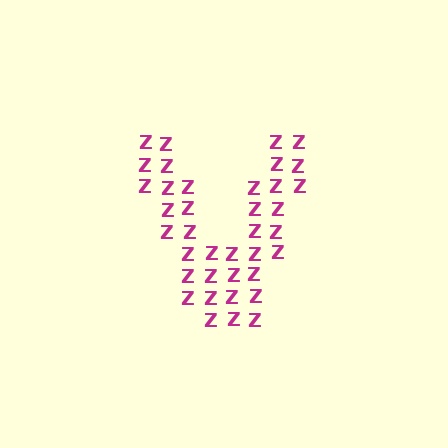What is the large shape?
The large shape is the letter V.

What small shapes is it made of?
It is made of small letter Z's.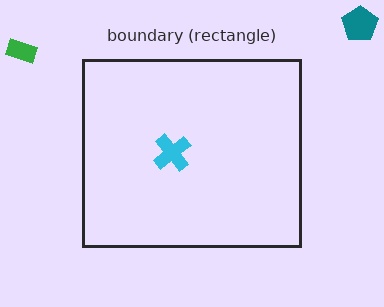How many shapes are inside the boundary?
1 inside, 2 outside.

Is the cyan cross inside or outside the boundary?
Inside.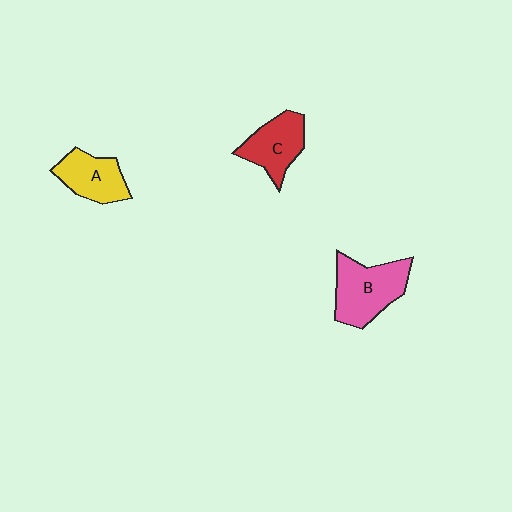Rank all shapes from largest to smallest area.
From largest to smallest: B (pink), C (red), A (yellow).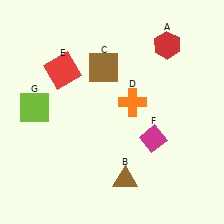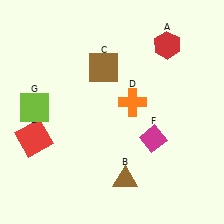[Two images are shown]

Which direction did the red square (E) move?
The red square (E) moved down.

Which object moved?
The red square (E) moved down.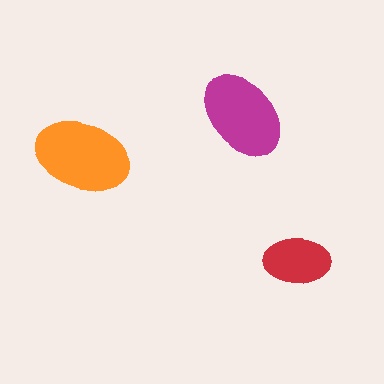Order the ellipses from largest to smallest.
the orange one, the magenta one, the red one.